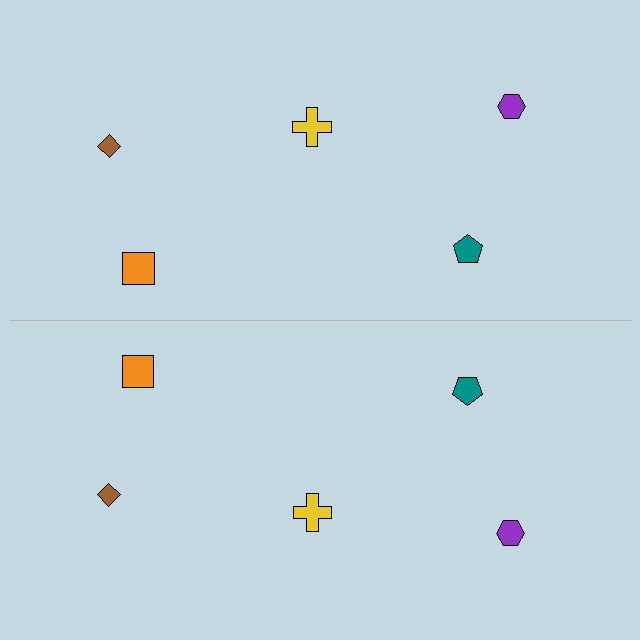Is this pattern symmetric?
Yes, this pattern has bilateral (reflection) symmetry.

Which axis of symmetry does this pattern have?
The pattern has a horizontal axis of symmetry running through the center of the image.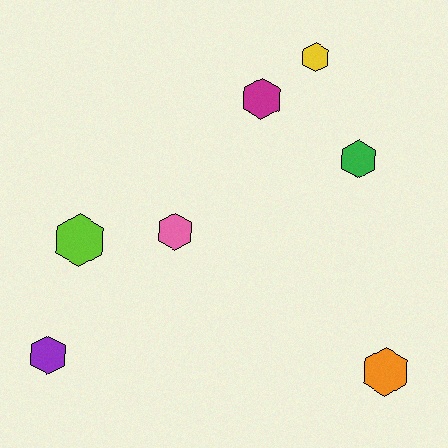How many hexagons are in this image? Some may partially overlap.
There are 7 hexagons.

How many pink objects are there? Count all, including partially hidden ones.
There is 1 pink object.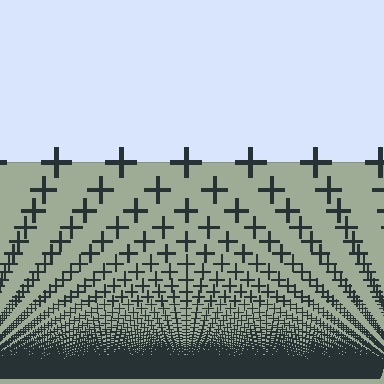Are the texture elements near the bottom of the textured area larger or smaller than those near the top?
Smaller. The gradient is inverted — elements near the bottom are smaller and denser.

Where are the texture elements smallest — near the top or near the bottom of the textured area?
Near the bottom.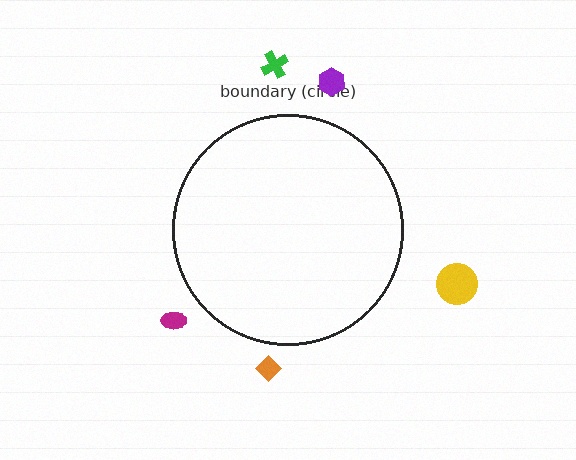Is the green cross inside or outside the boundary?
Outside.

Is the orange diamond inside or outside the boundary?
Outside.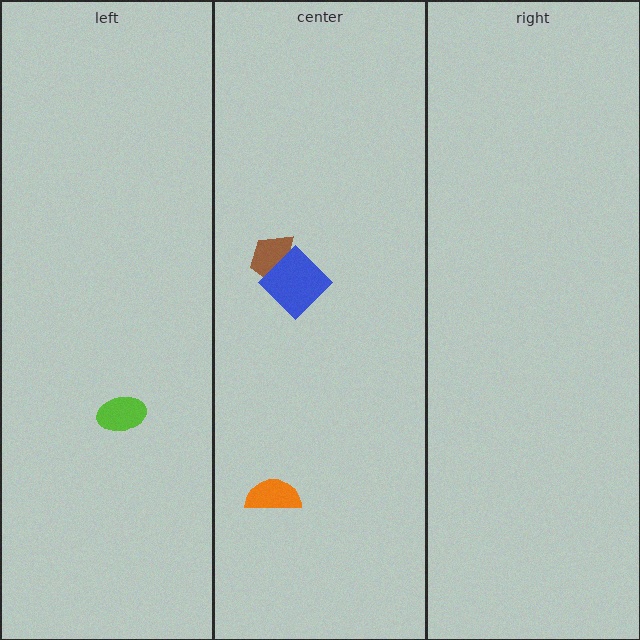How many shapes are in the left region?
1.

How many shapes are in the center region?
3.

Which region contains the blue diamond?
The center region.